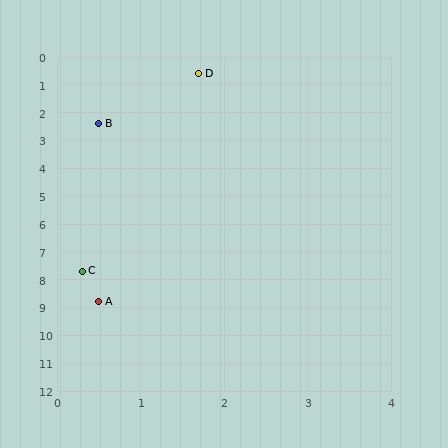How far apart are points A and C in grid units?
Points A and C are about 1.1 grid units apart.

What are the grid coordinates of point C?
Point C is at approximately (0.3, 7.7).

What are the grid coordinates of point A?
Point A is at approximately (0.5, 8.8).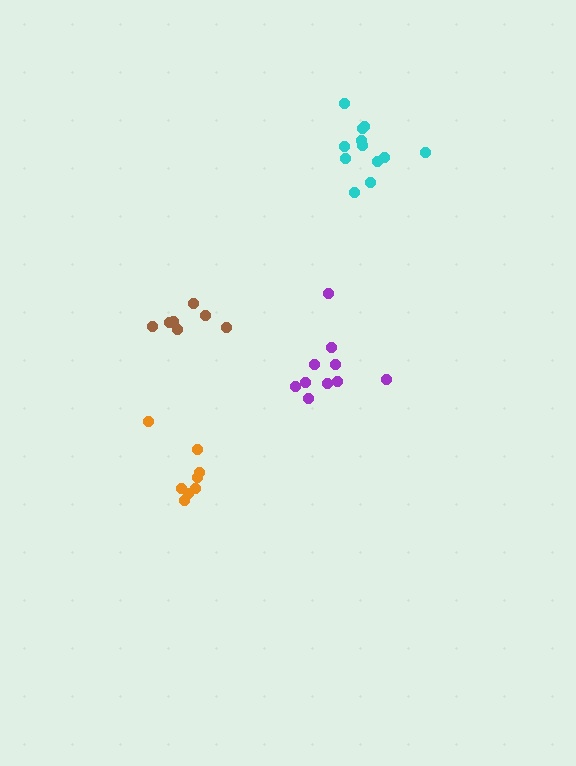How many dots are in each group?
Group 1: 12 dots, Group 2: 7 dots, Group 3: 8 dots, Group 4: 10 dots (37 total).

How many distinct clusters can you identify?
There are 4 distinct clusters.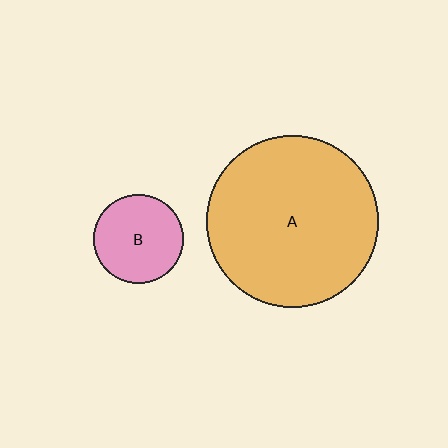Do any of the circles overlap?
No, none of the circles overlap.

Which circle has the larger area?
Circle A (orange).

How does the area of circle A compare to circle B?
Approximately 3.7 times.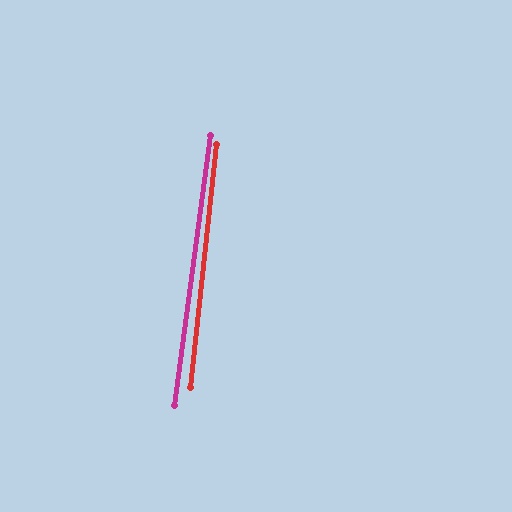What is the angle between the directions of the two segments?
Approximately 2 degrees.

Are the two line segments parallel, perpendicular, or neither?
Parallel — their directions differ by only 1.6°.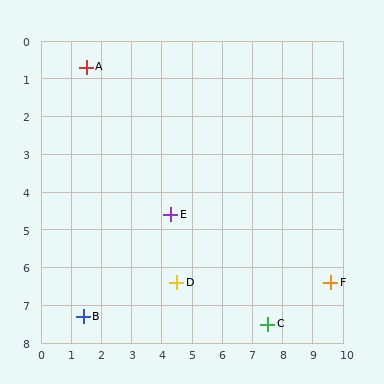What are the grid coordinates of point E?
Point E is at approximately (4.3, 4.6).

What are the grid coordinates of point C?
Point C is at approximately (7.5, 7.5).